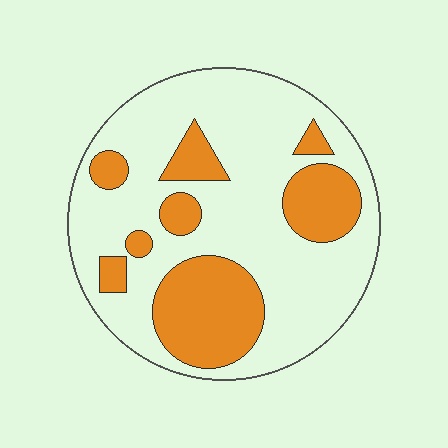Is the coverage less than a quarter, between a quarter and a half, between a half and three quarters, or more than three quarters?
Between a quarter and a half.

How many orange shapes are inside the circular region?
8.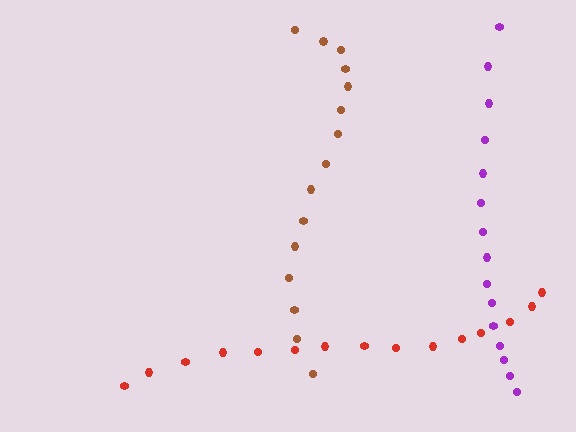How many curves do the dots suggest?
There are 3 distinct paths.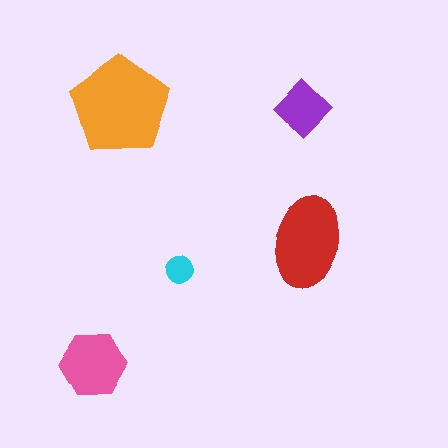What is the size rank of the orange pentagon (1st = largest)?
1st.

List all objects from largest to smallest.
The orange pentagon, the red ellipse, the pink hexagon, the purple diamond, the cyan circle.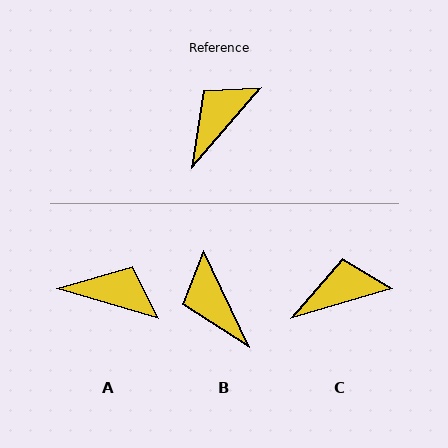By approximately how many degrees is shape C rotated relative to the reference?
Approximately 33 degrees clockwise.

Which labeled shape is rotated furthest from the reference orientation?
B, about 66 degrees away.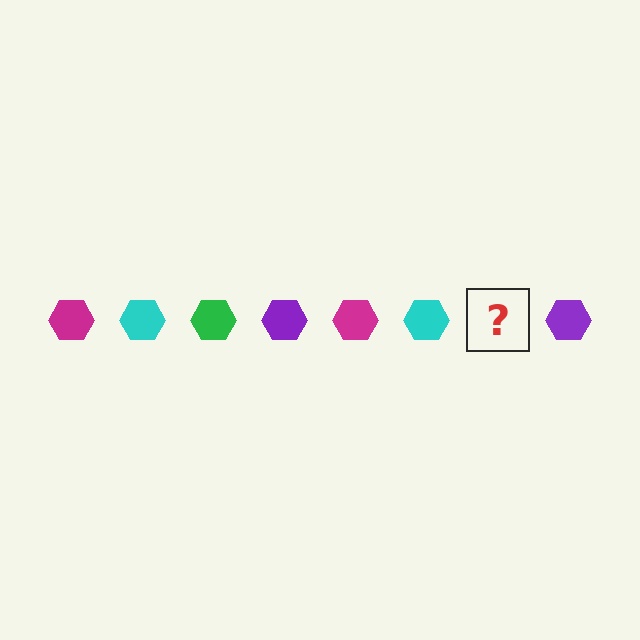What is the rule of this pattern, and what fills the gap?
The rule is that the pattern cycles through magenta, cyan, green, purple hexagons. The gap should be filled with a green hexagon.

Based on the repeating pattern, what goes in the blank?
The blank should be a green hexagon.